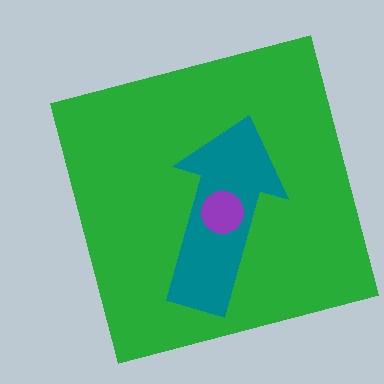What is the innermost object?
The purple circle.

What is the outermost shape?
The green square.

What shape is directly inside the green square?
The teal arrow.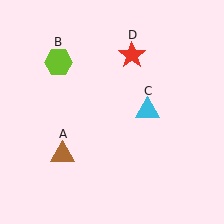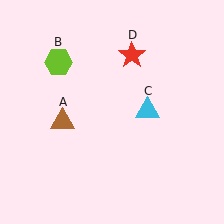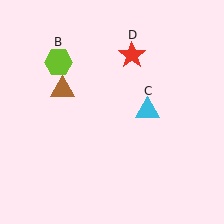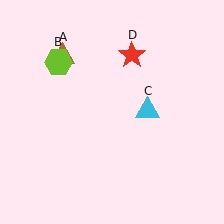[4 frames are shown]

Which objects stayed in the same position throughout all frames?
Lime hexagon (object B) and cyan triangle (object C) and red star (object D) remained stationary.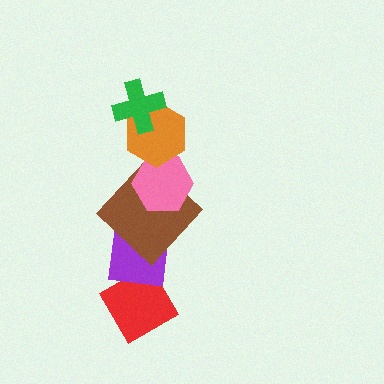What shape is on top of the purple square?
The brown diamond is on top of the purple square.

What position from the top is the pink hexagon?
The pink hexagon is 3rd from the top.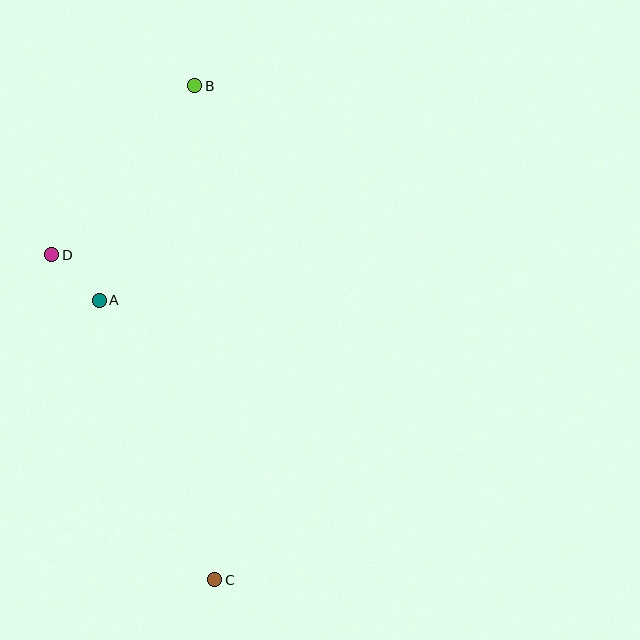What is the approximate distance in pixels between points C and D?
The distance between C and D is approximately 363 pixels.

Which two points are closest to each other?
Points A and D are closest to each other.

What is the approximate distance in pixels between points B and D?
The distance between B and D is approximately 221 pixels.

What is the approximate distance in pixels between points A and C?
The distance between A and C is approximately 302 pixels.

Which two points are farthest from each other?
Points B and C are farthest from each other.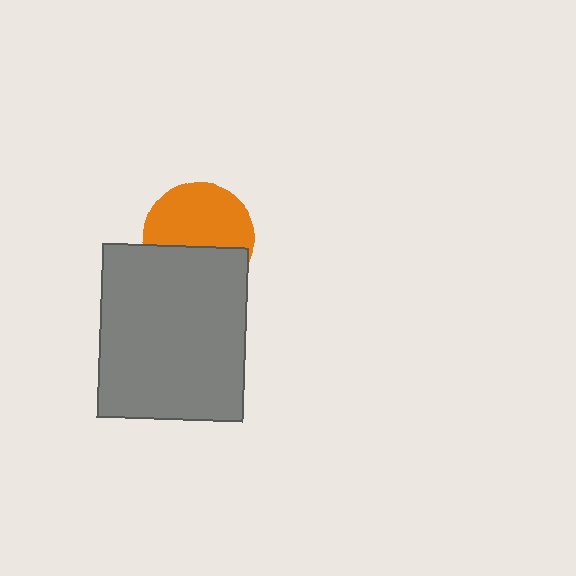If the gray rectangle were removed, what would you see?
You would see the complete orange circle.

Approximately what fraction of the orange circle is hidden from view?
Roughly 40% of the orange circle is hidden behind the gray rectangle.